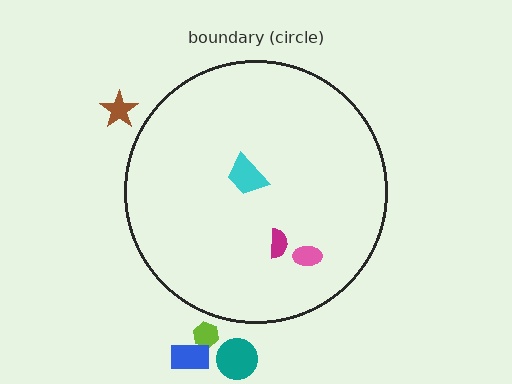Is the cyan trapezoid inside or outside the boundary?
Inside.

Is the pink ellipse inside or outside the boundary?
Inside.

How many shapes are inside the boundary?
3 inside, 4 outside.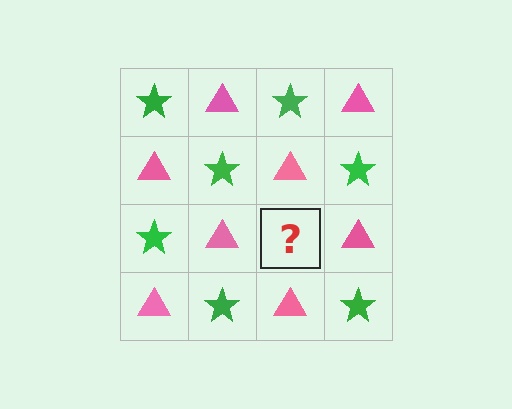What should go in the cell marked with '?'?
The missing cell should contain a green star.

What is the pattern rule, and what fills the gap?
The rule is that it alternates green star and pink triangle in a checkerboard pattern. The gap should be filled with a green star.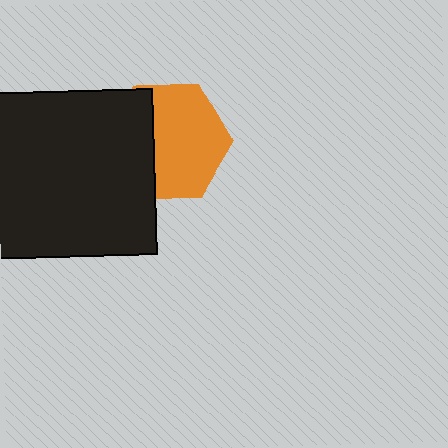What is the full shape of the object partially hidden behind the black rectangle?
The partially hidden object is an orange hexagon.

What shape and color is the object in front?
The object in front is a black rectangle.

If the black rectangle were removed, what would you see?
You would see the complete orange hexagon.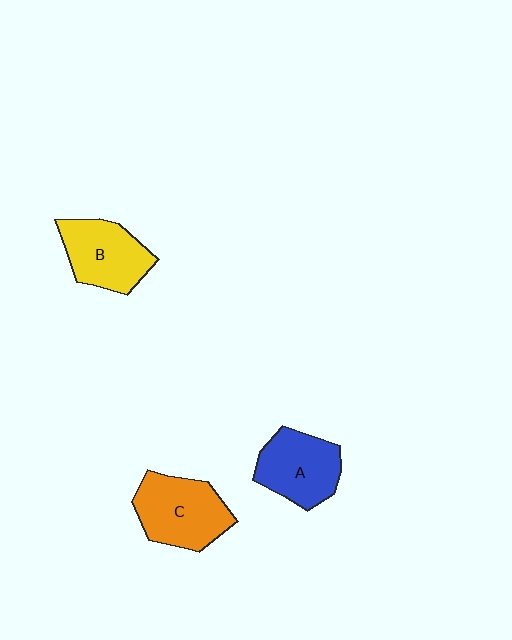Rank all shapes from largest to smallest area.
From largest to smallest: C (orange), B (yellow), A (blue).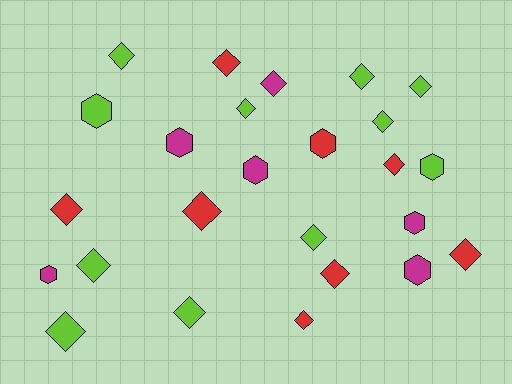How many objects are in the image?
There are 25 objects.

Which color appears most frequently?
Lime, with 11 objects.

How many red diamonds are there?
There are 7 red diamonds.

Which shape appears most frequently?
Diamond, with 17 objects.